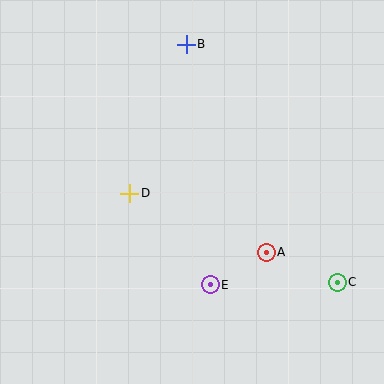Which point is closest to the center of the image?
Point D at (130, 193) is closest to the center.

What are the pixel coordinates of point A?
Point A is at (266, 252).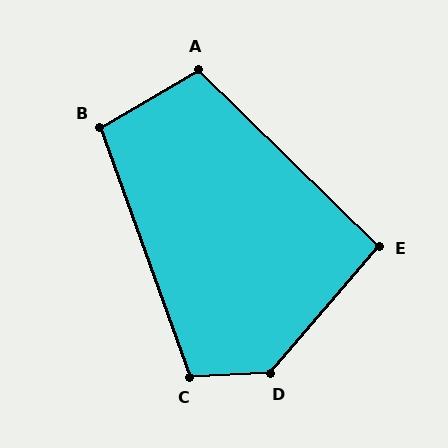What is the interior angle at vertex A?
Approximately 105 degrees (obtuse).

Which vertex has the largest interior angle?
D, at approximately 133 degrees.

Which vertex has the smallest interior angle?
E, at approximately 94 degrees.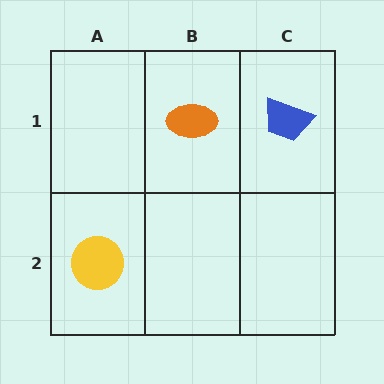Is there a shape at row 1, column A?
No, that cell is empty.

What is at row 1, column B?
An orange ellipse.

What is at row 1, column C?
A blue trapezoid.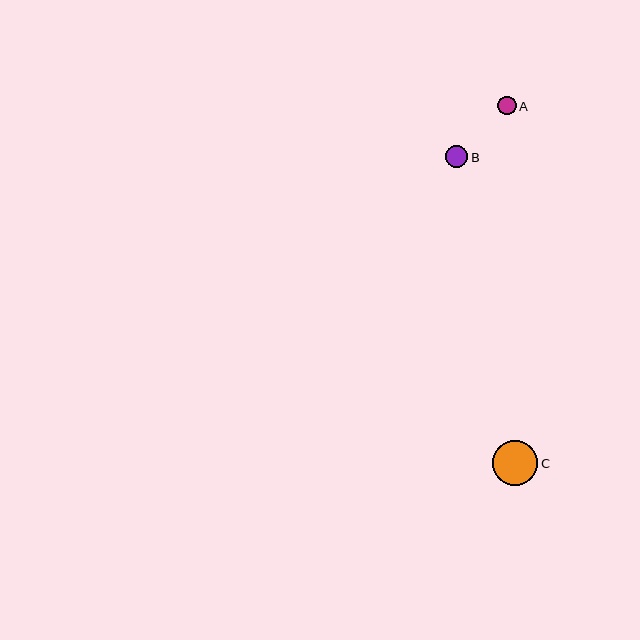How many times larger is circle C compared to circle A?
Circle C is approximately 2.4 times the size of circle A.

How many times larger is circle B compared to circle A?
Circle B is approximately 1.2 times the size of circle A.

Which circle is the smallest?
Circle A is the smallest with a size of approximately 18 pixels.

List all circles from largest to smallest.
From largest to smallest: C, B, A.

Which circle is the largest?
Circle C is the largest with a size of approximately 45 pixels.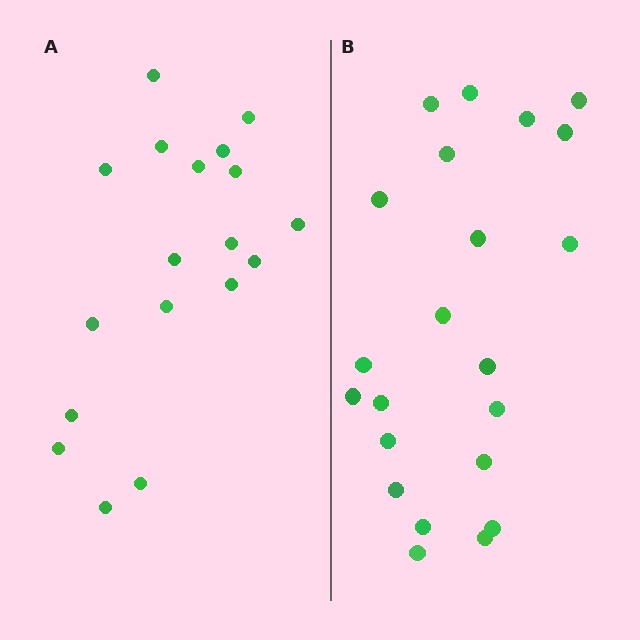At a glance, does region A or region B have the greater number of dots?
Region B (the right region) has more dots.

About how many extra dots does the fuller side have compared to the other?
Region B has about 4 more dots than region A.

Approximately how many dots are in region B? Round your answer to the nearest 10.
About 20 dots. (The exact count is 22, which rounds to 20.)